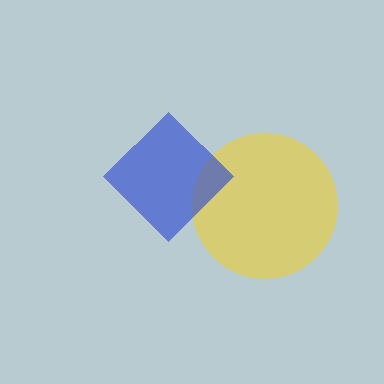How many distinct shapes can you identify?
There are 2 distinct shapes: a yellow circle, a blue diamond.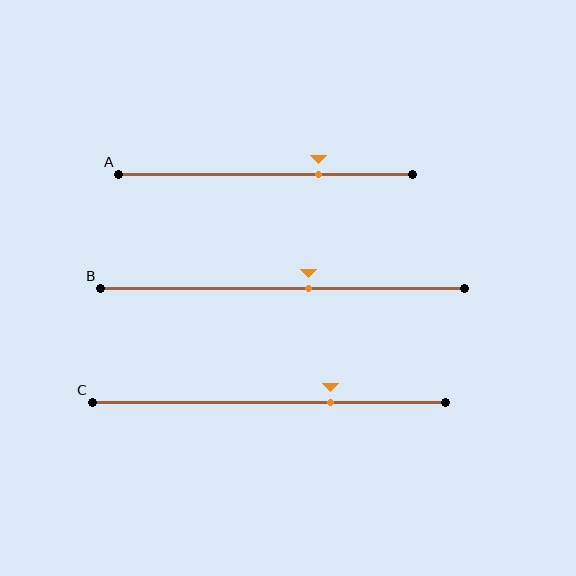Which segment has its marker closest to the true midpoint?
Segment B has its marker closest to the true midpoint.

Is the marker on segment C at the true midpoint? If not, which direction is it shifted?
No, the marker on segment C is shifted to the right by about 17% of the segment length.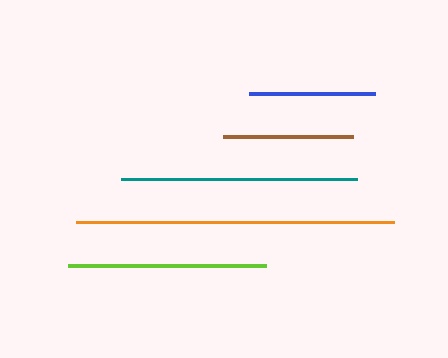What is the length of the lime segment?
The lime segment is approximately 198 pixels long.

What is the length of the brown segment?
The brown segment is approximately 129 pixels long.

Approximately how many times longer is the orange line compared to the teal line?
The orange line is approximately 1.3 times the length of the teal line.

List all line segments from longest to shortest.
From longest to shortest: orange, teal, lime, brown, blue.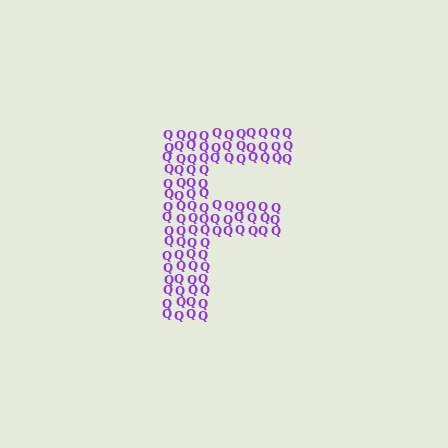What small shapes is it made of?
It is made of small letter Q's.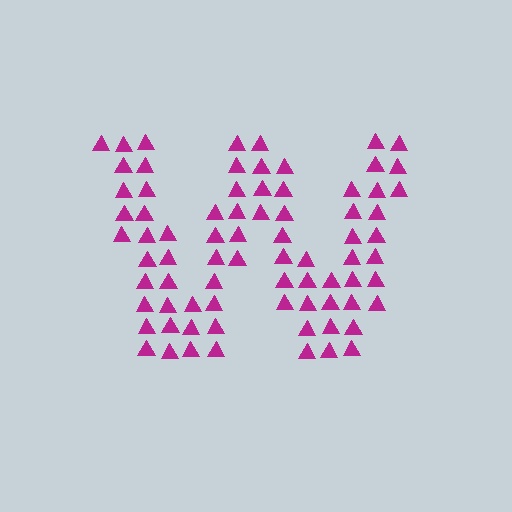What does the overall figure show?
The overall figure shows the letter W.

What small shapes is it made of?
It is made of small triangles.